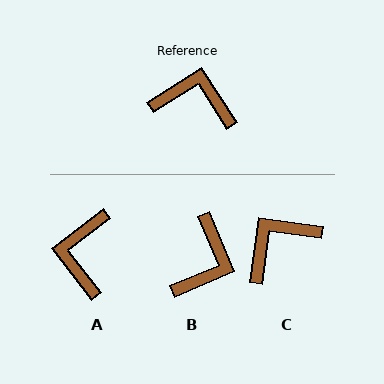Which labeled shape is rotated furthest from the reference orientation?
B, about 100 degrees away.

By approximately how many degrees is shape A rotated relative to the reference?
Approximately 95 degrees counter-clockwise.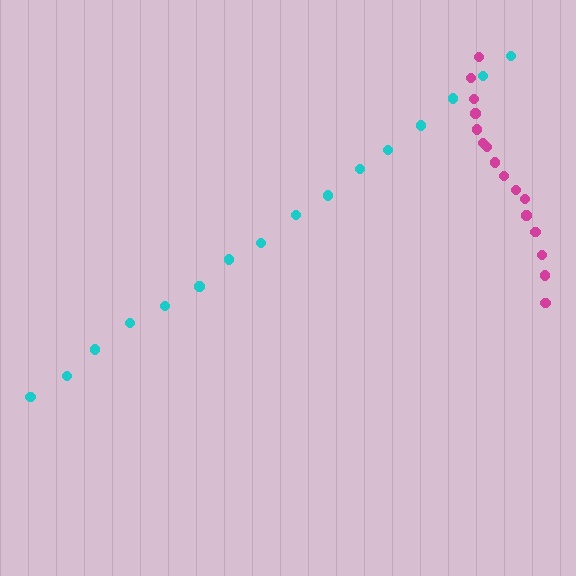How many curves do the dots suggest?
There are 2 distinct paths.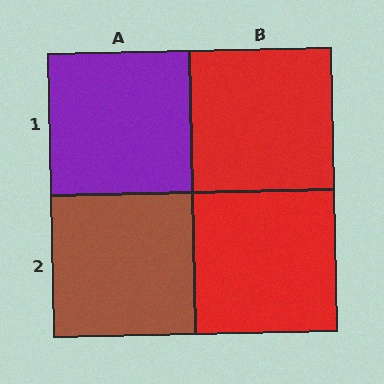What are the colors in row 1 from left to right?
Purple, red.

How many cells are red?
2 cells are red.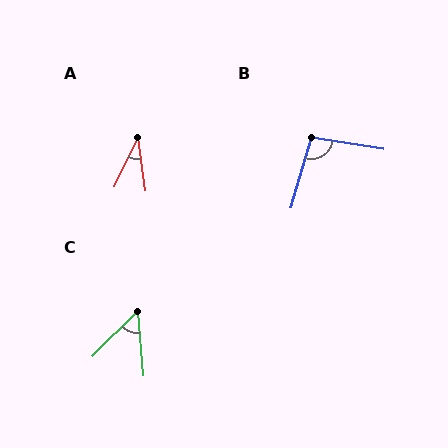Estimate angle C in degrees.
Approximately 50 degrees.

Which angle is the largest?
B, at approximately 97 degrees.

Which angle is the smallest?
A, at approximately 33 degrees.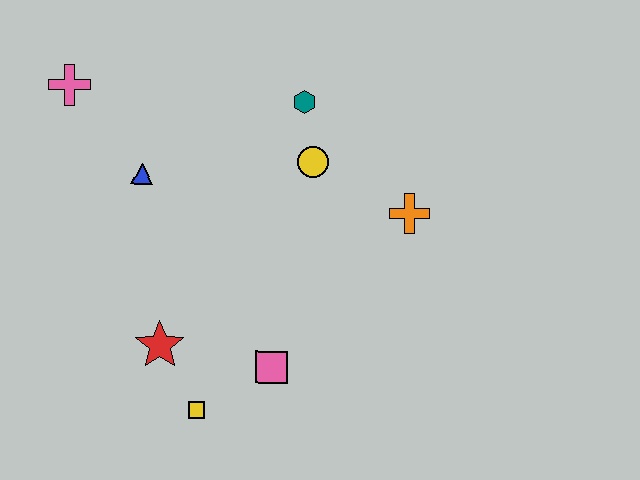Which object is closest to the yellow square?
The red star is closest to the yellow square.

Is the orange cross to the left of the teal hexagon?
No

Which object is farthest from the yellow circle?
The yellow square is farthest from the yellow circle.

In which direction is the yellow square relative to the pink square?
The yellow square is to the left of the pink square.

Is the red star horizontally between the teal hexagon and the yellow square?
No